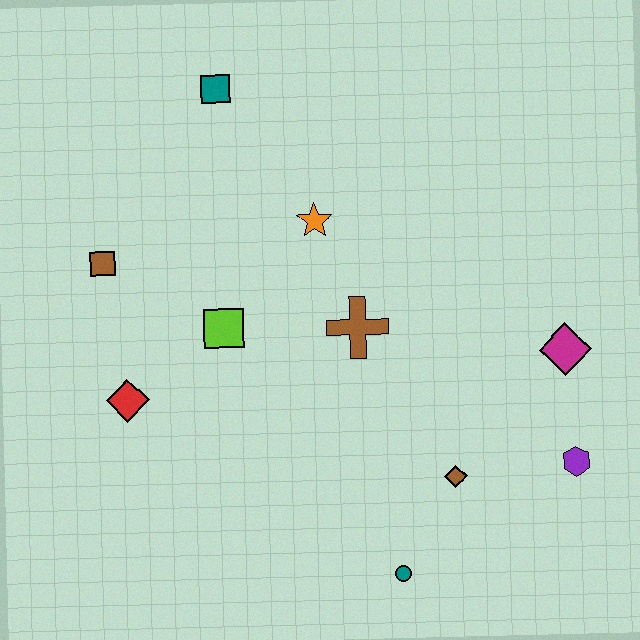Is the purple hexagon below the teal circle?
No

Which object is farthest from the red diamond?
The purple hexagon is farthest from the red diamond.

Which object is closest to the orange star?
The brown cross is closest to the orange star.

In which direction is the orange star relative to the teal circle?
The orange star is above the teal circle.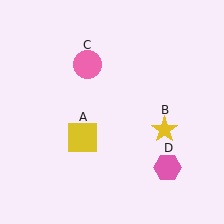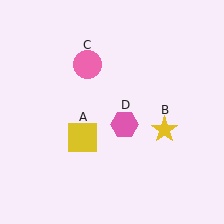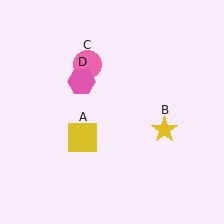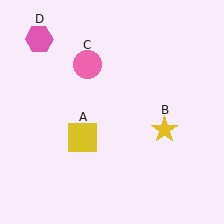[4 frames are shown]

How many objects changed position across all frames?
1 object changed position: pink hexagon (object D).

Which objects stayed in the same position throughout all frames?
Yellow square (object A) and yellow star (object B) and pink circle (object C) remained stationary.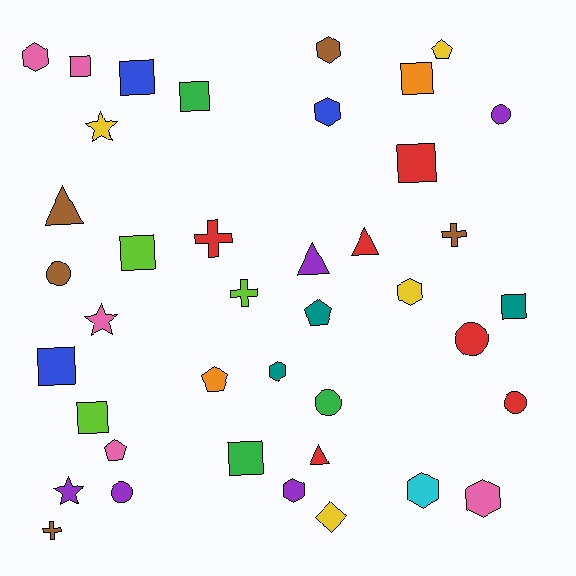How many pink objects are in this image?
There are 5 pink objects.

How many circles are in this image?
There are 6 circles.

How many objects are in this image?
There are 40 objects.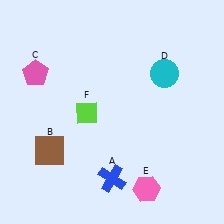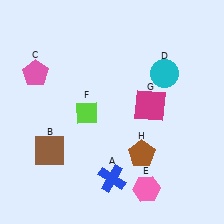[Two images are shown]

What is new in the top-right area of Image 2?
A magenta square (G) was added in the top-right area of Image 2.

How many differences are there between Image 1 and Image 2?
There are 2 differences between the two images.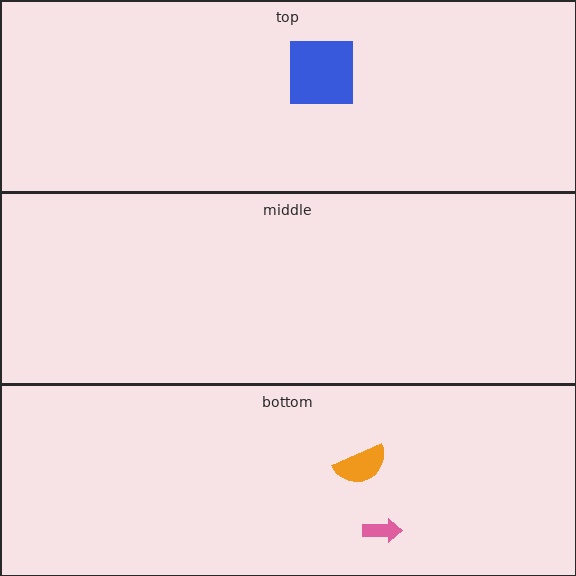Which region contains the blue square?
The top region.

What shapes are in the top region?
The blue square.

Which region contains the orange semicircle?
The bottom region.